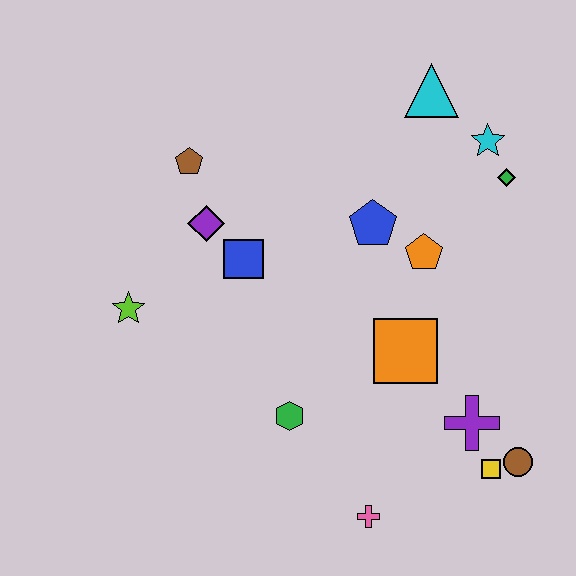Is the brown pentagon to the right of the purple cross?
No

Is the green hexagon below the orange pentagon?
Yes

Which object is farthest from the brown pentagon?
The brown circle is farthest from the brown pentagon.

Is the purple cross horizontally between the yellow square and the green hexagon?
Yes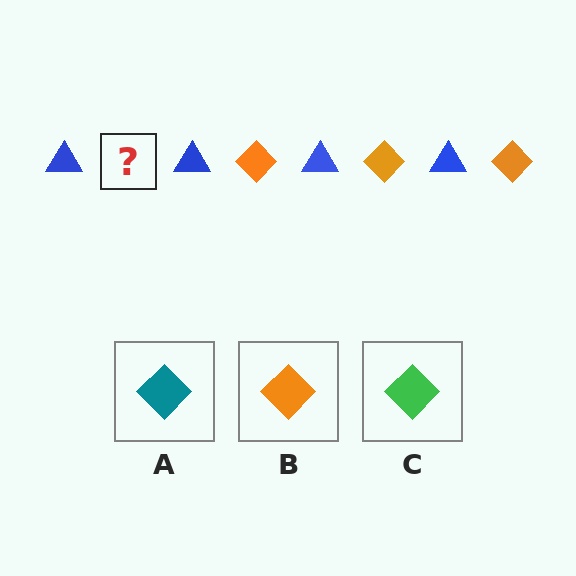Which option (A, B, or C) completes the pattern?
B.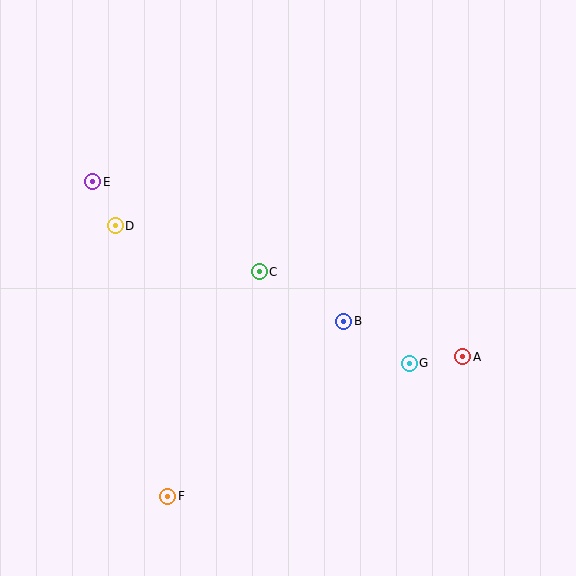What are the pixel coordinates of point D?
Point D is at (115, 226).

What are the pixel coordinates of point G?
Point G is at (409, 363).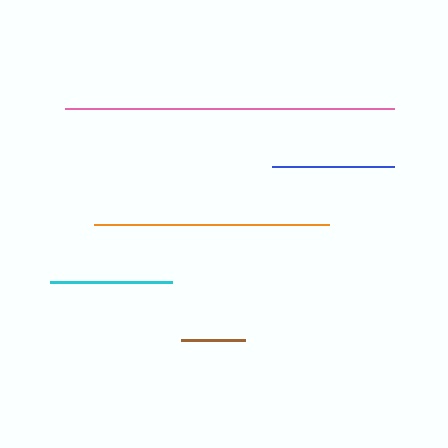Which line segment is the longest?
The pink line is the longest at approximately 329 pixels.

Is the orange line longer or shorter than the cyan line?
The orange line is longer than the cyan line.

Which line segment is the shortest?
The brown line is the shortest at approximately 65 pixels.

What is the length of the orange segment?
The orange segment is approximately 235 pixels long.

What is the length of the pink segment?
The pink segment is approximately 329 pixels long.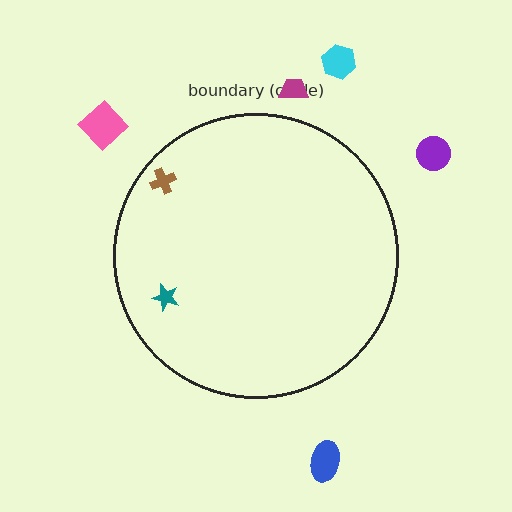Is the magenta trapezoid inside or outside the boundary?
Outside.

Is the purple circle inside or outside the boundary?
Outside.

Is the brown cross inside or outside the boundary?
Inside.